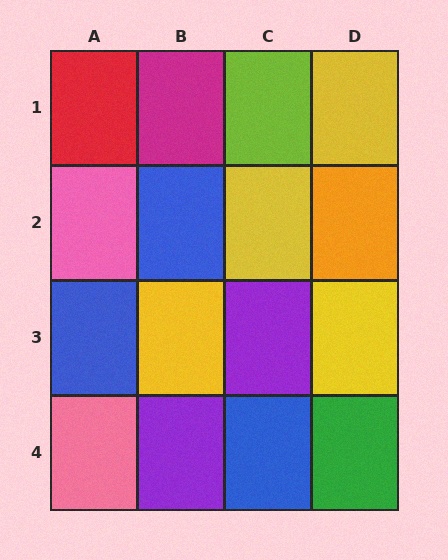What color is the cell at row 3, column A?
Blue.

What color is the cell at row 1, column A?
Red.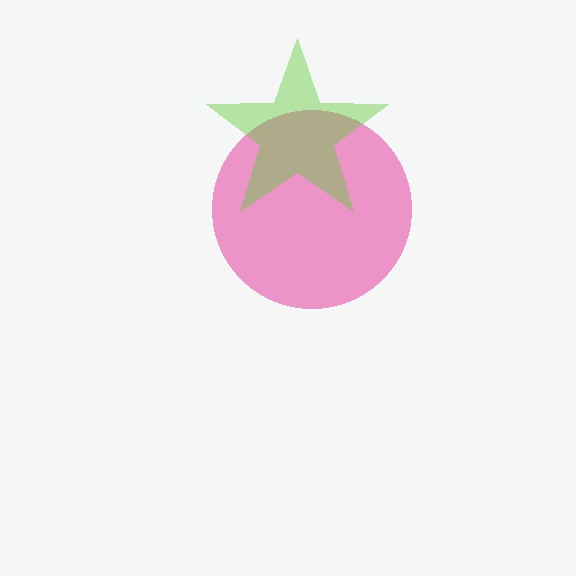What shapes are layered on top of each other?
The layered shapes are: a pink circle, a lime star.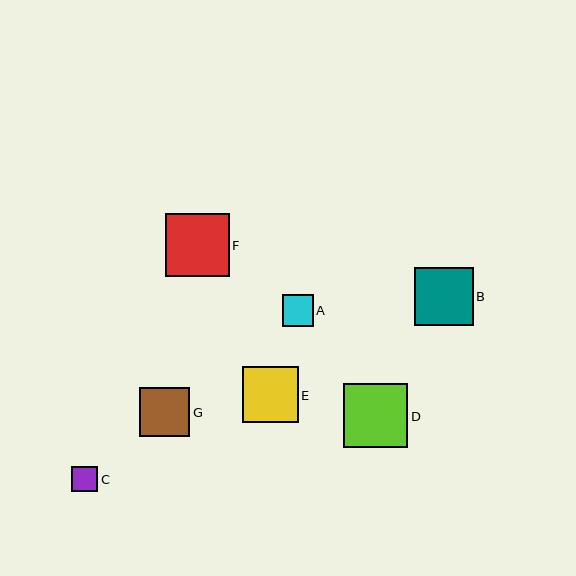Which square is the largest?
Square D is the largest with a size of approximately 64 pixels.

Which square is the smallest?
Square C is the smallest with a size of approximately 26 pixels.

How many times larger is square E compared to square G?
Square E is approximately 1.1 times the size of square G.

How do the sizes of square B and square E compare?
Square B and square E are approximately the same size.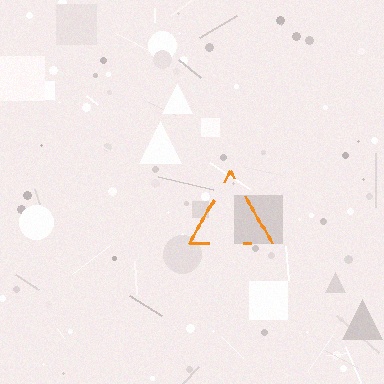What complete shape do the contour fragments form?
The contour fragments form a triangle.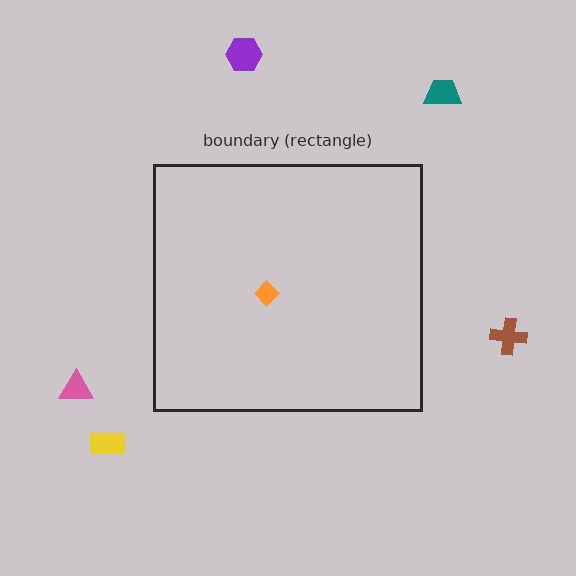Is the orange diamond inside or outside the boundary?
Inside.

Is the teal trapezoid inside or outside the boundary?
Outside.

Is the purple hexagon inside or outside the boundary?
Outside.